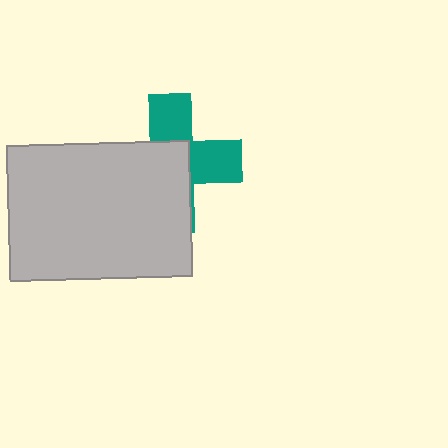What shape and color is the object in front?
The object in front is a light gray rectangle.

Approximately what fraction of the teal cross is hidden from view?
Roughly 56% of the teal cross is hidden behind the light gray rectangle.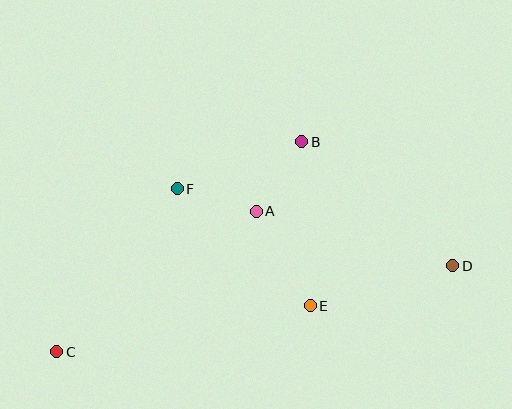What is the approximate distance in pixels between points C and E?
The distance between C and E is approximately 257 pixels.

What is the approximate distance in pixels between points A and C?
The distance between A and C is approximately 244 pixels.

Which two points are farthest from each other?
Points C and D are farthest from each other.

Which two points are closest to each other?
Points A and F are closest to each other.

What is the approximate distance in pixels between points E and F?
The distance between E and F is approximately 177 pixels.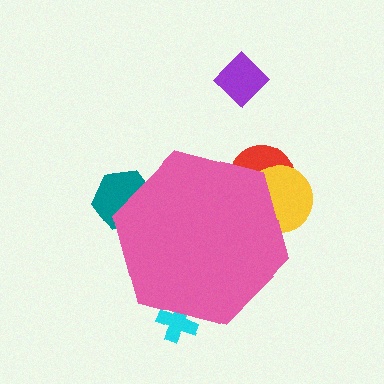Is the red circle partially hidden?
Yes, the red circle is partially hidden behind the pink hexagon.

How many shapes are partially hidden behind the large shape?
4 shapes are partially hidden.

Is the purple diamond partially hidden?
No, the purple diamond is fully visible.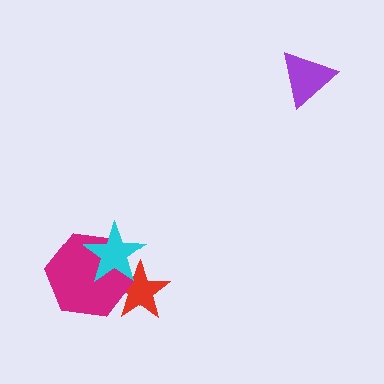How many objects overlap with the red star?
2 objects overlap with the red star.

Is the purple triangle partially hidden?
No, no other shape covers it.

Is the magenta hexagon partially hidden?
Yes, it is partially covered by another shape.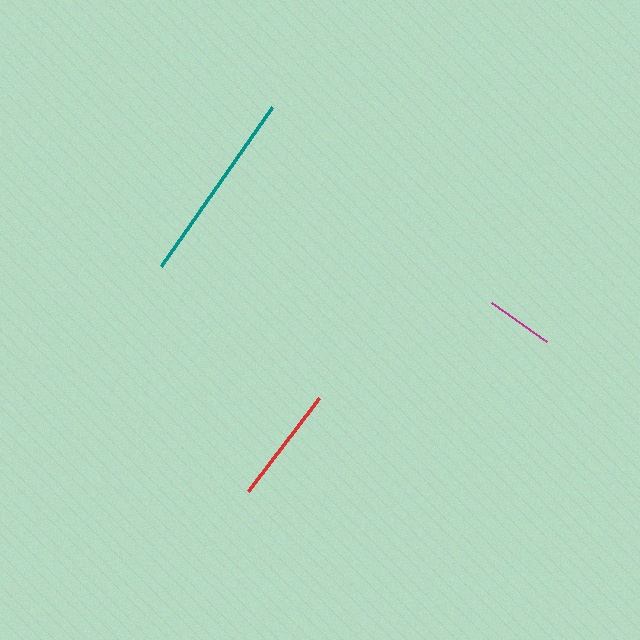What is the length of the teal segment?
The teal segment is approximately 193 pixels long.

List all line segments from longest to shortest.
From longest to shortest: teal, red, magenta.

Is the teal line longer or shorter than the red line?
The teal line is longer than the red line.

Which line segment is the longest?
The teal line is the longest at approximately 193 pixels.